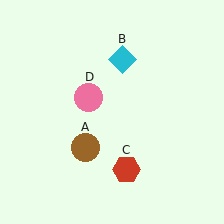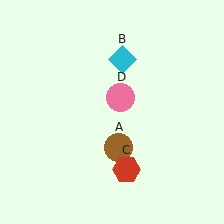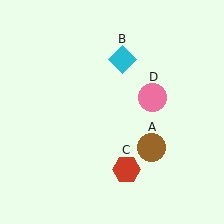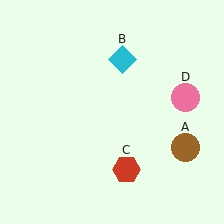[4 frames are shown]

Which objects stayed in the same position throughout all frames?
Cyan diamond (object B) and red hexagon (object C) remained stationary.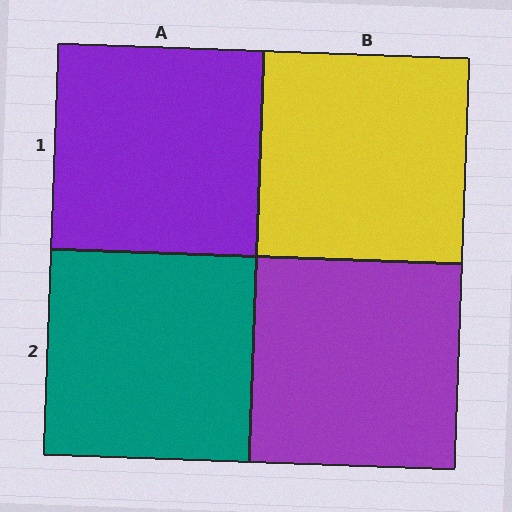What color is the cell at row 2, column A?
Teal.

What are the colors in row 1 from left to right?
Purple, yellow.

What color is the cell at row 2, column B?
Purple.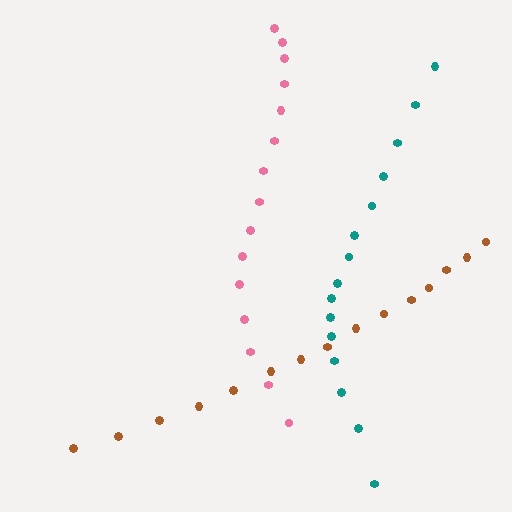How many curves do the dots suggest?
There are 3 distinct paths.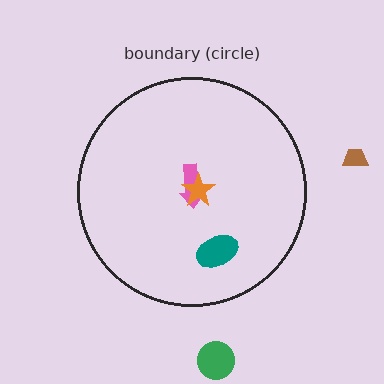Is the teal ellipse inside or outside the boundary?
Inside.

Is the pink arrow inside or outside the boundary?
Inside.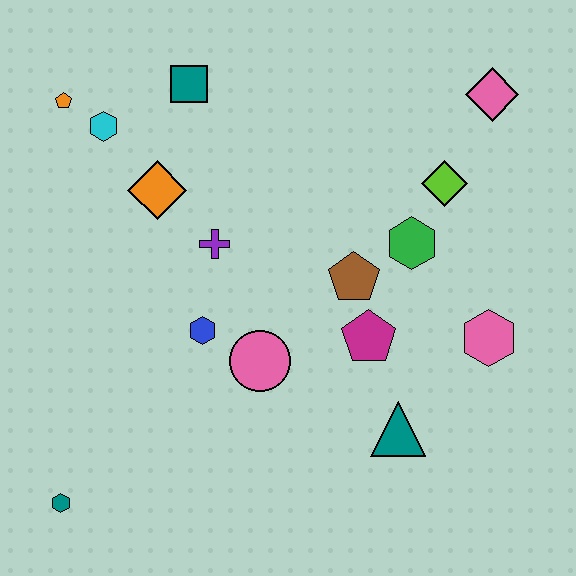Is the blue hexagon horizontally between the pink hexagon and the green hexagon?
No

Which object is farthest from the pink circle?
The pink diamond is farthest from the pink circle.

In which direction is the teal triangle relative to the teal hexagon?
The teal triangle is to the right of the teal hexagon.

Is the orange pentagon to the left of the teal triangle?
Yes